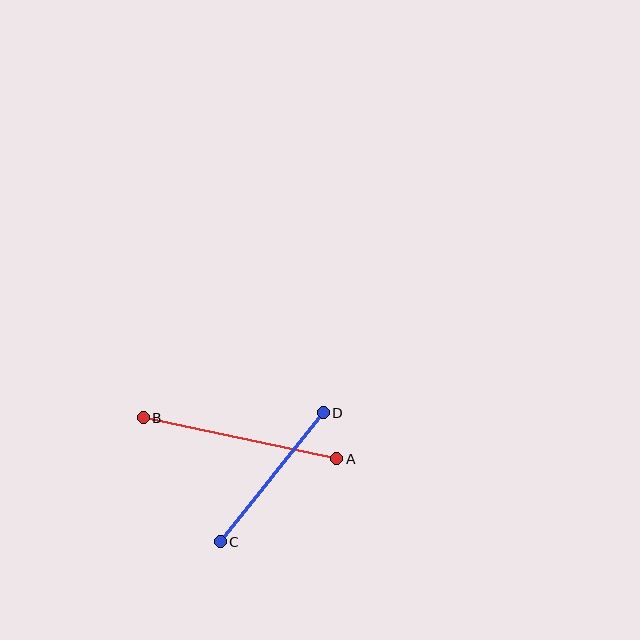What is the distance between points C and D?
The distance is approximately 165 pixels.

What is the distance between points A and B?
The distance is approximately 198 pixels.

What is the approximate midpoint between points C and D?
The midpoint is at approximately (272, 477) pixels.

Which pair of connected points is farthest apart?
Points A and B are farthest apart.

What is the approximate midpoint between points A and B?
The midpoint is at approximately (240, 438) pixels.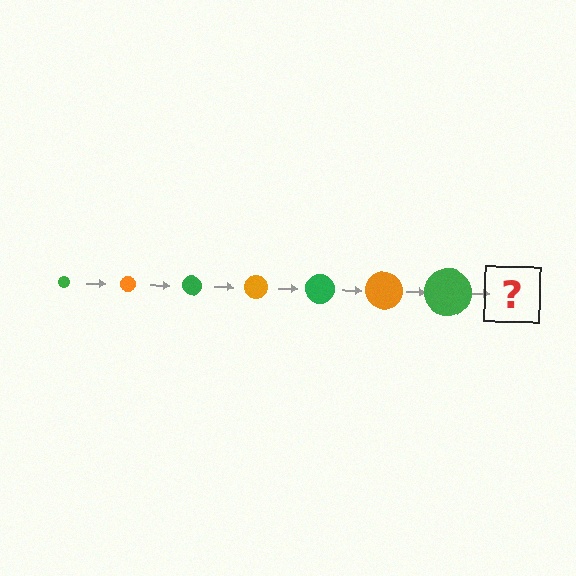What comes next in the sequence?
The next element should be an orange circle, larger than the previous one.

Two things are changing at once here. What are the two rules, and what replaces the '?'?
The two rules are that the circle grows larger each step and the color cycles through green and orange. The '?' should be an orange circle, larger than the previous one.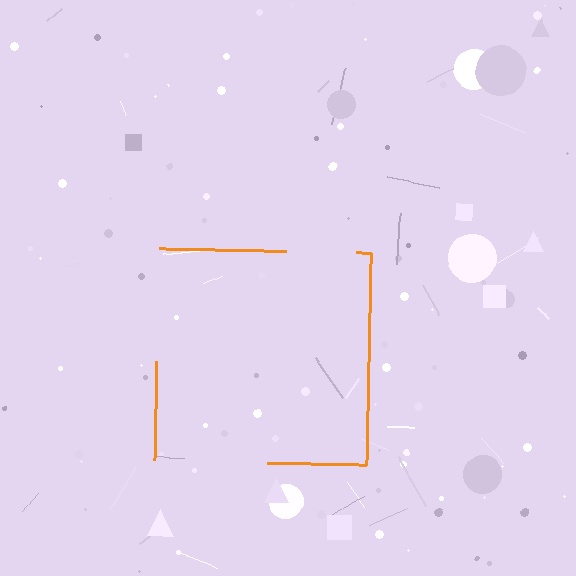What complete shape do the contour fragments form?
The contour fragments form a square.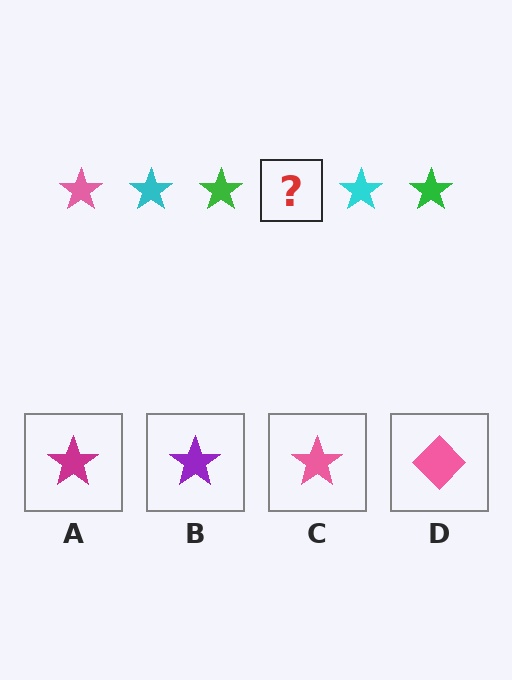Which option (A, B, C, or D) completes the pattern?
C.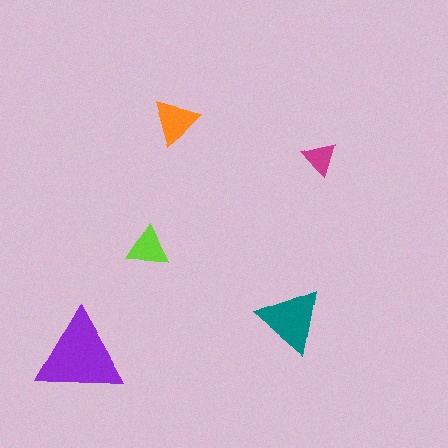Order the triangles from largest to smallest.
the purple one, the teal one, the orange one, the lime one, the magenta one.